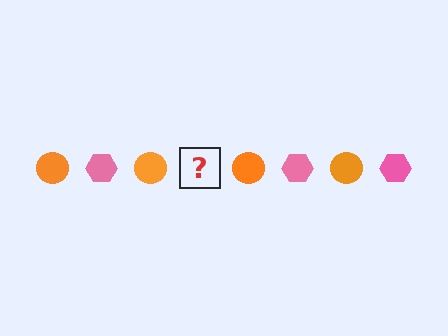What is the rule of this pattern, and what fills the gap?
The rule is that the pattern alternates between orange circle and pink hexagon. The gap should be filled with a pink hexagon.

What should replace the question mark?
The question mark should be replaced with a pink hexagon.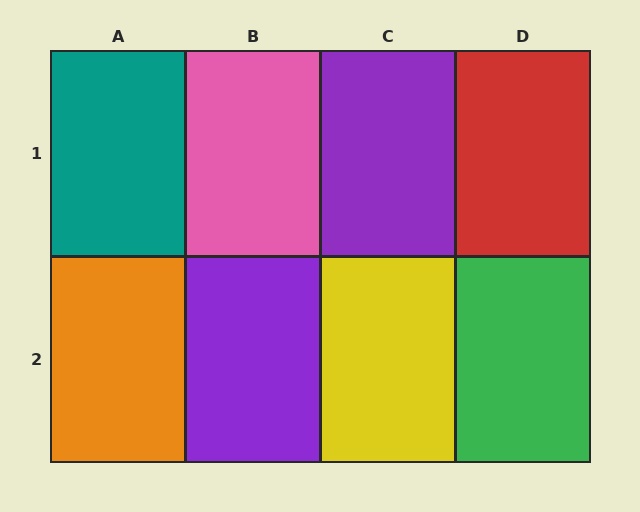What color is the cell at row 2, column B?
Purple.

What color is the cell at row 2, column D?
Green.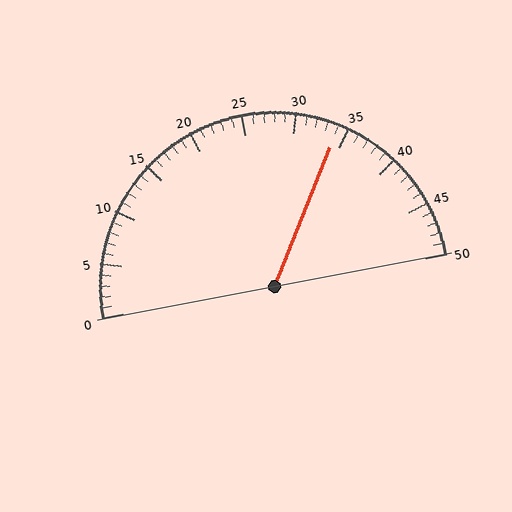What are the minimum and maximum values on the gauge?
The gauge ranges from 0 to 50.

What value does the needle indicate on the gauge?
The needle indicates approximately 34.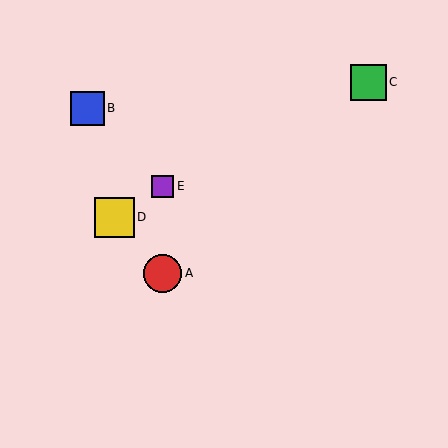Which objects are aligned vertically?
Objects A, E are aligned vertically.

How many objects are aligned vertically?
2 objects (A, E) are aligned vertically.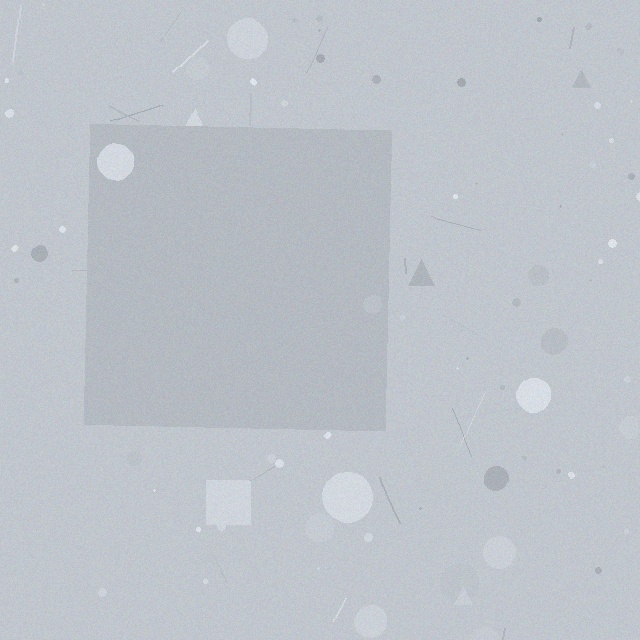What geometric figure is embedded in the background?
A square is embedded in the background.